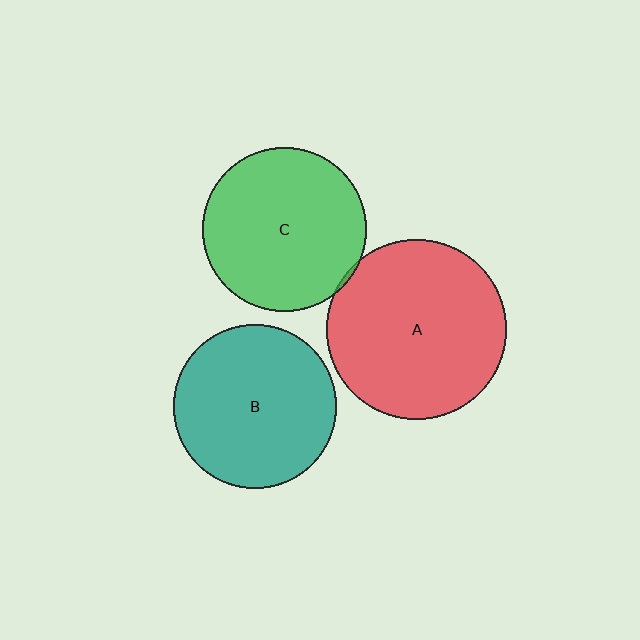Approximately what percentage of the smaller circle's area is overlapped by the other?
Approximately 5%.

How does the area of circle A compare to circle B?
Approximately 1.2 times.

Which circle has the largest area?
Circle A (red).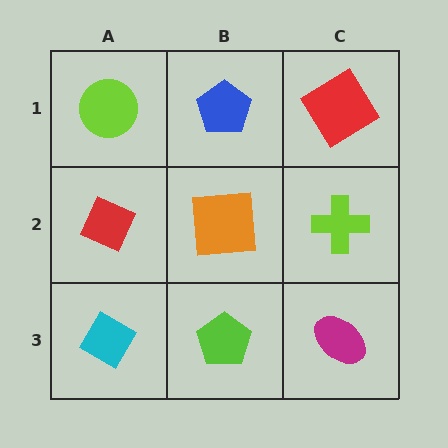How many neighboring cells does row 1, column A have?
2.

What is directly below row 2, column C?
A magenta ellipse.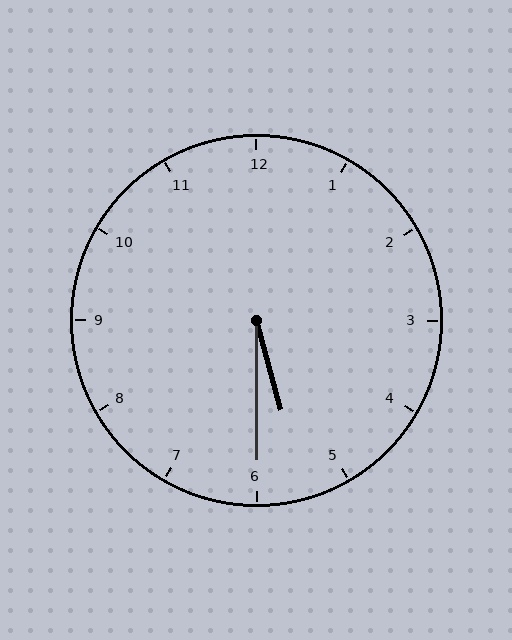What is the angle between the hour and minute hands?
Approximately 15 degrees.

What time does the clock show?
5:30.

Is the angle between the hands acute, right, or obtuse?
It is acute.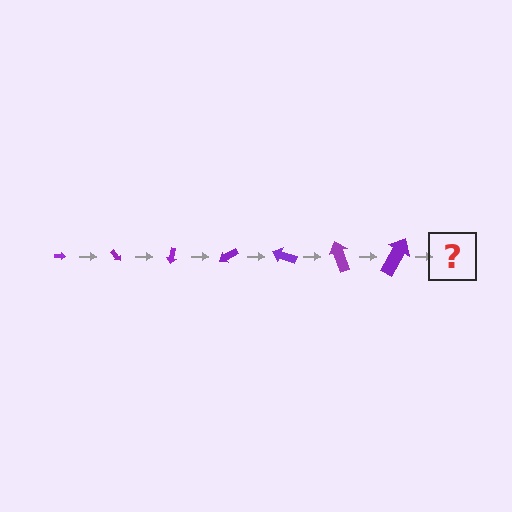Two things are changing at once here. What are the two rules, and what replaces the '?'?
The two rules are that the arrow grows larger each step and it rotates 50 degrees each step. The '?' should be an arrow, larger than the previous one and rotated 350 degrees from the start.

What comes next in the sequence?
The next element should be an arrow, larger than the previous one and rotated 350 degrees from the start.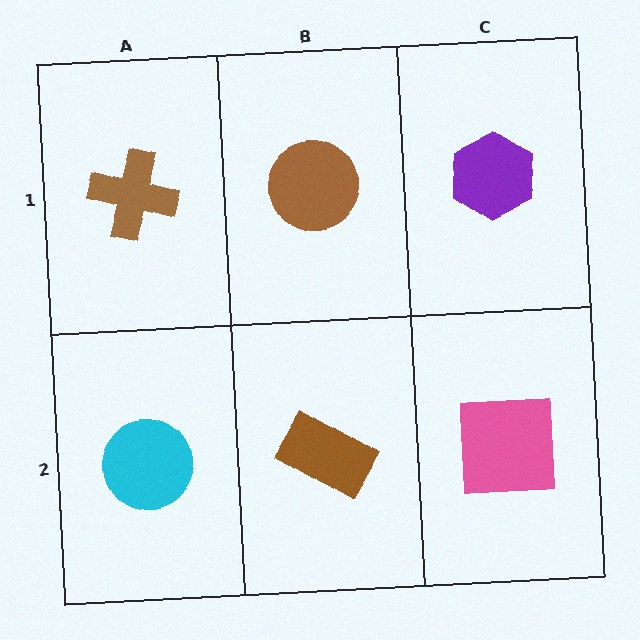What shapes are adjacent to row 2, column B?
A brown circle (row 1, column B), a cyan circle (row 2, column A), a pink square (row 2, column C).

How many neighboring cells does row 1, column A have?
2.